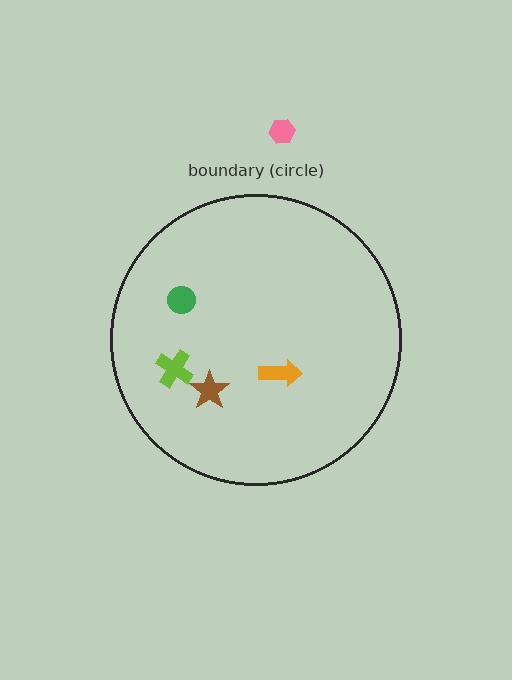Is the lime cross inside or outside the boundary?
Inside.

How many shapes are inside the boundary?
4 inside, 1 outside.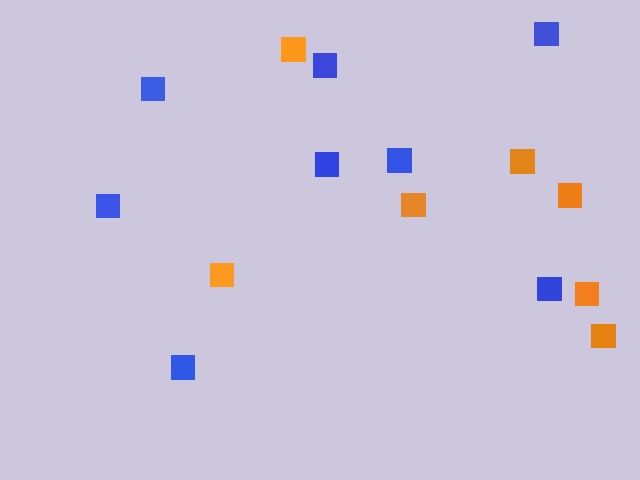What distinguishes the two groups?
There are 2 groups: one group of blue squares (8) and one group of orange squares (7).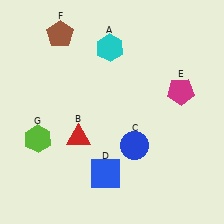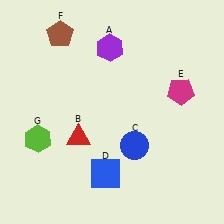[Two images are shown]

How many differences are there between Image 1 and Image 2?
There is 1 difference between the two images.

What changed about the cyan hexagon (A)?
In Image 1, A is cyan. In Image 2, it changed to purple.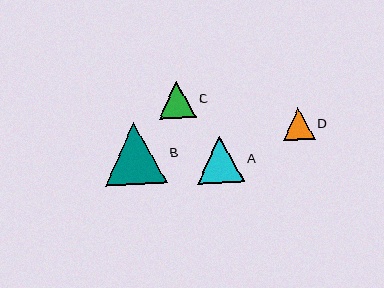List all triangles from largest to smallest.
From largest to smallest: B, A, C, D.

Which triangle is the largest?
Triangle B is the largest with a size of approximately 62 pixels.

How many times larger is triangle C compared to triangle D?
Triangle C is approximately 1.2 times the size of triangle D.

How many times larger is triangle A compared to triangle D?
Triangle A is approximately 1.5 times the size of triangle D.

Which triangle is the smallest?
Triangle D is the smallest with a size of approximately 32 pixels.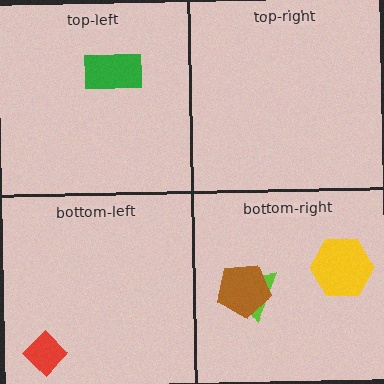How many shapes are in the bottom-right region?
3.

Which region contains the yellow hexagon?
The bottom-right region.